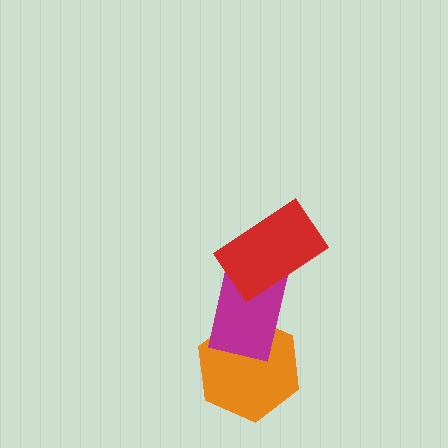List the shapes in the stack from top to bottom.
From top to bottom: the red rectangle, the magenta rectangle, the orange hexagon.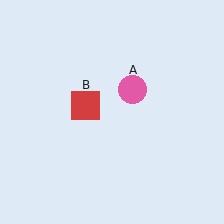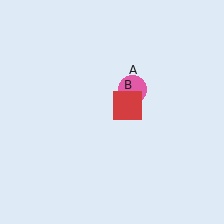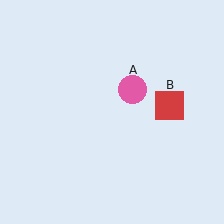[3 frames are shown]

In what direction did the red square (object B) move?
The red square (object B) moved right.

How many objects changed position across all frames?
1 object changed position: red square (object B).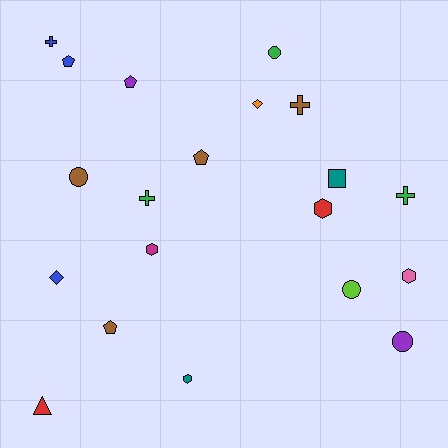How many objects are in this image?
There are 20 objects.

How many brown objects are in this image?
There are 4 brown objects.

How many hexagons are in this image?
There are 4 hexagons.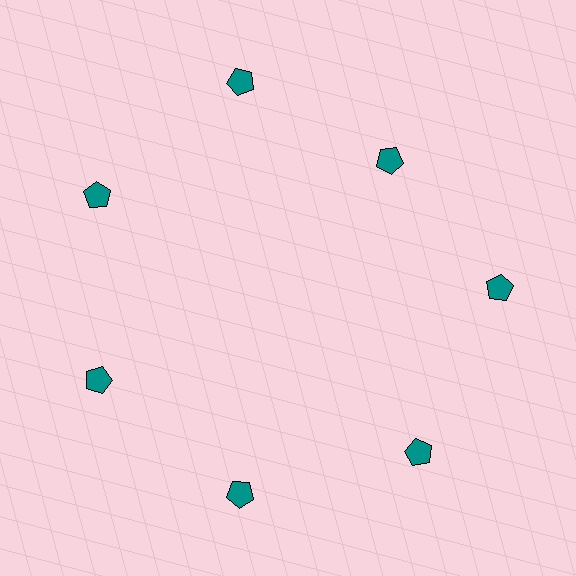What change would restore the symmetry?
The symmetry would be restored by moving it outward, back onto the ring so that all 7 pentagons sit at equal angles and equal distance from the center.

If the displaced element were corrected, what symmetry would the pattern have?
It would have 7-fold rotational symmetry — the pattern would map onto itself every 51 degrees.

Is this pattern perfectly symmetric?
No. The 7 teal pentagons are arranged in a ring, but one element near the 1 o'clock position is pulled inward toward the center, breaking the 7-fold rotational symmetry.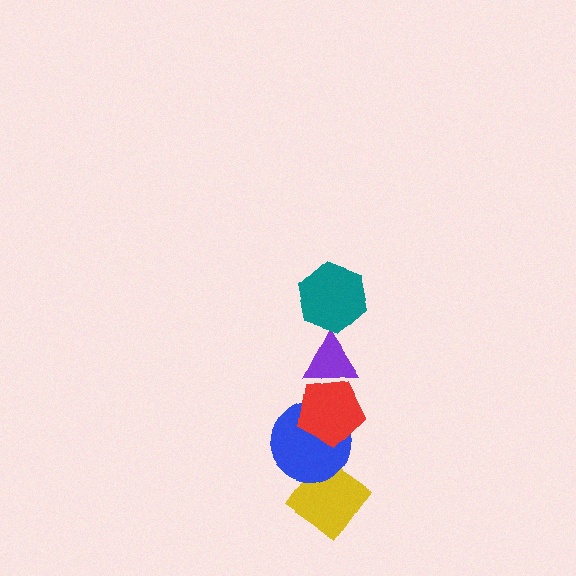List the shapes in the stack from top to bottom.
From top to bottom: the teal hexagon, the purple triangle, the red pentagon, the blue circle, the yellow diamond.